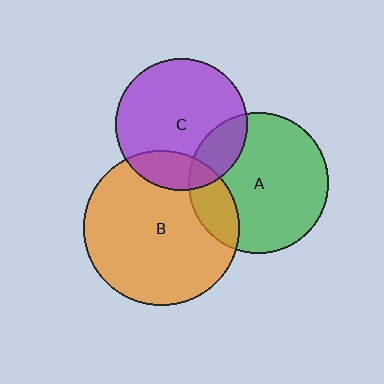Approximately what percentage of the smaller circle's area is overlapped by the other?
Approximately 20%.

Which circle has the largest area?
Circle B (orange).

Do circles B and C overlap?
Yes.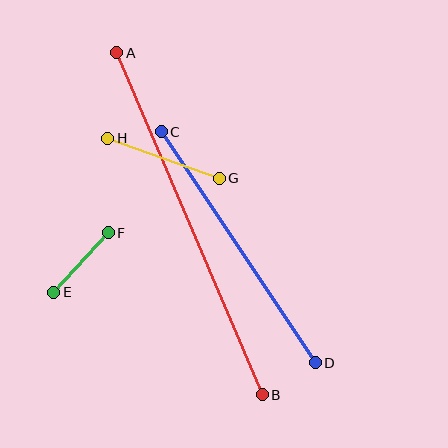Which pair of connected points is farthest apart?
Points A and B are farthest apart.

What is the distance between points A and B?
The distance is approximately 372 pixels.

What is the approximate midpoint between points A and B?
The midpoint is at approximately (190, 224) pixels.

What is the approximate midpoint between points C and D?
The midpoint is at approximately (238, 247) pixels.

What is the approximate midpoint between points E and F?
The midpoint is at approximately (81, 262) pixels.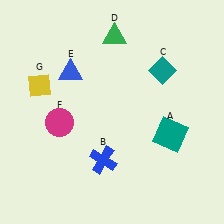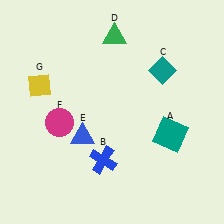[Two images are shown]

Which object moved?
The blue triangle (E) moved down.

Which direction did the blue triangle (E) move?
The blue triangle (E) moved down.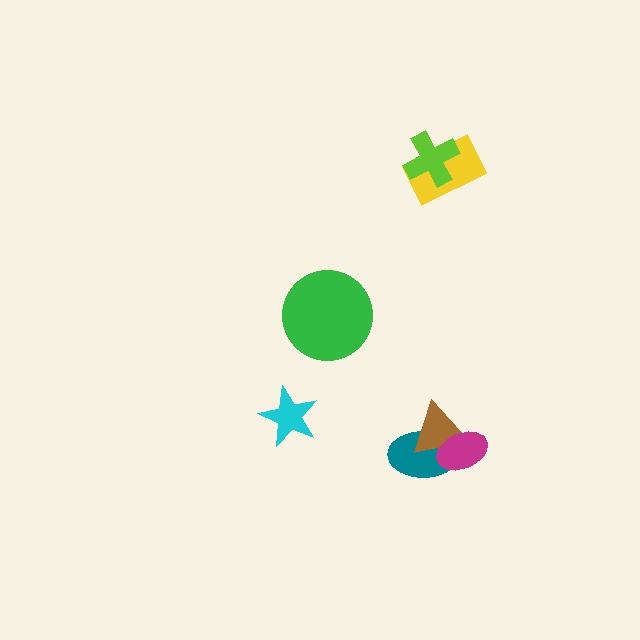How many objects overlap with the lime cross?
1 object overlaps with the lime cross.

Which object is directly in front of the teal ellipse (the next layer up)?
The brown triangle is directly in front of the teal ellipse.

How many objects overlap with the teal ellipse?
2 objects overlap with the teal ellipse.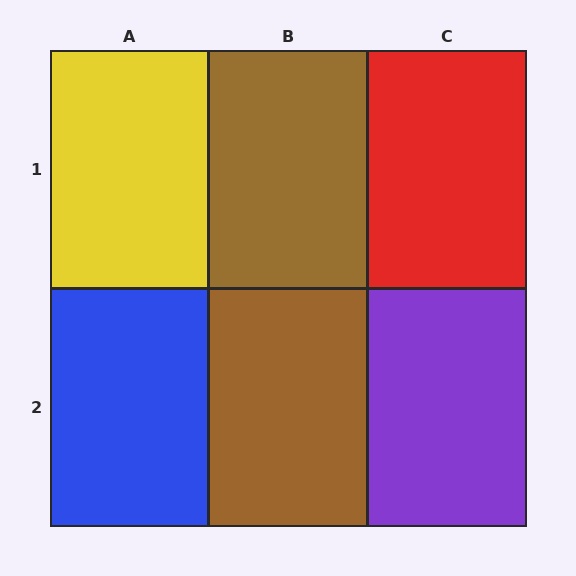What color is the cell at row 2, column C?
Purple.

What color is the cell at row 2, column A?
Blue.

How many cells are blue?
1 cell is blue.